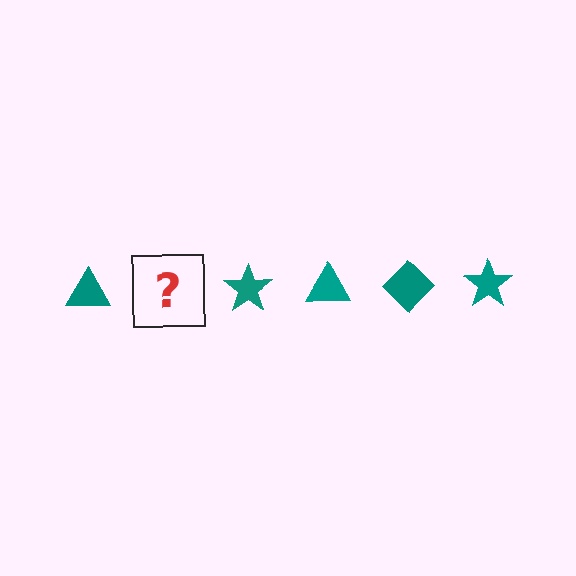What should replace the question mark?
The question mark should be replaced with a teal diamond.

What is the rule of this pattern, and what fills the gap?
The rule is that the pattern cycles through triangle, diamond, star shapes in teal. The gap should be filled with a teal diamond.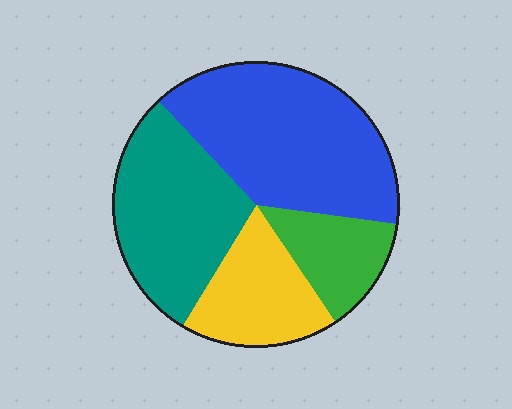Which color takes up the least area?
Green, at roughly 15%.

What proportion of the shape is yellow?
Yellow takes up between a sixth and a third of the shape.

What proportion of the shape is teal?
Teal takes up between a quarter and a half of the shape.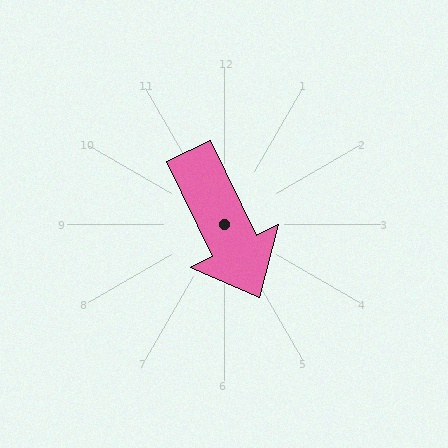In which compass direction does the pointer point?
Southeast.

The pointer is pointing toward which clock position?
Roughly 5 o'clock.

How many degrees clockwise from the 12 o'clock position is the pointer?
Approximately 154 degrees.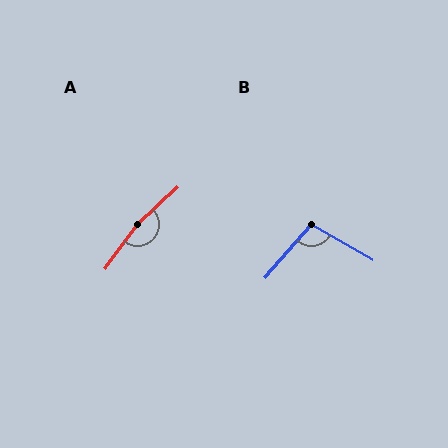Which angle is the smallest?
B, at approximately 101 degrees.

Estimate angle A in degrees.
Approximately 169 degrees.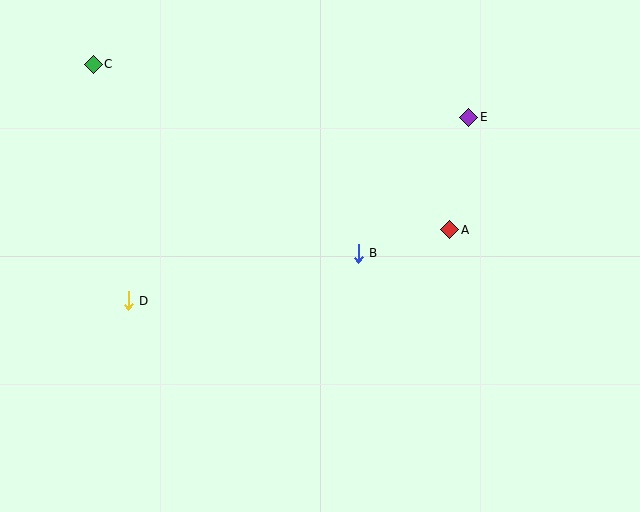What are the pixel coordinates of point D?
Point D is at (128, 301).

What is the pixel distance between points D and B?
The distance between D and B is 235 pixels.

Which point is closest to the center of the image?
Point B at (358, 253) is closest to the center.